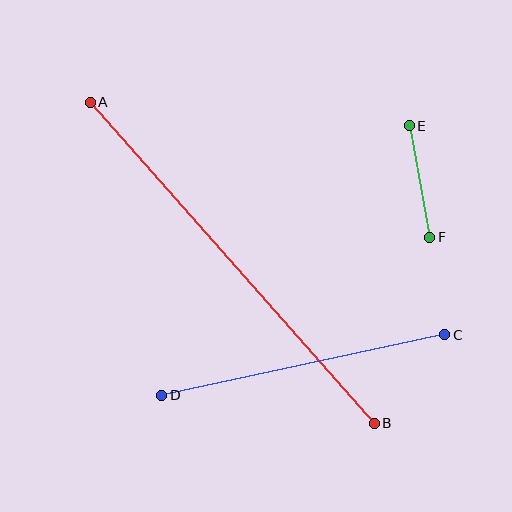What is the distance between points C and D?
The distance is approximately 289 pixels.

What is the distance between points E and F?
The distance is approximately 113 pixels.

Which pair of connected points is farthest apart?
Points A and B are farthest apart.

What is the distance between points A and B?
The distance is approximately 429 pixels.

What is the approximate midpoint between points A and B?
The midpoint is at approximately (232, 263) pixels.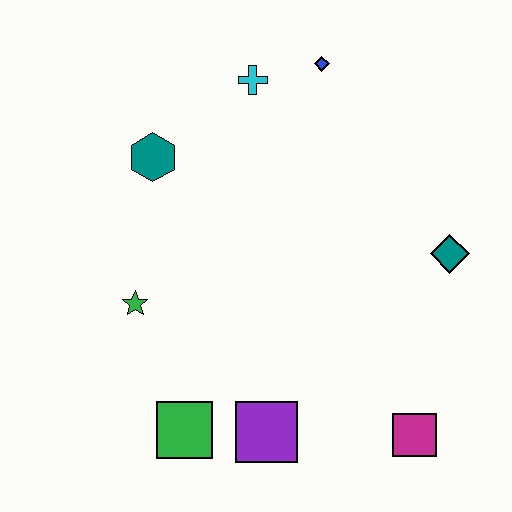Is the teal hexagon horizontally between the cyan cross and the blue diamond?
No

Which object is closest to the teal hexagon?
The cyan cross is closest to the teal hexagon.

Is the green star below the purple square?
No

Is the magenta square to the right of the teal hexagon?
Yes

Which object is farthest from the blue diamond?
The green square is farthest from the blue diamond.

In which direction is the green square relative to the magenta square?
The green square is to the left of the magenta square.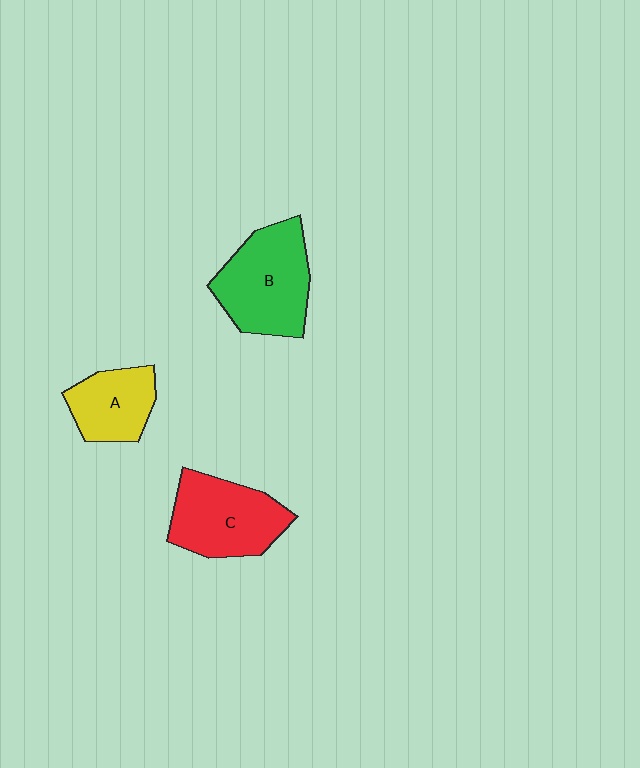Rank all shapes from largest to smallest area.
From largest to smallest: B (green), C (red), A (yellow).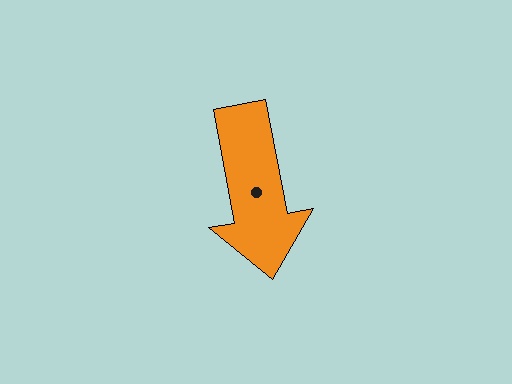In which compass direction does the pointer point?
South.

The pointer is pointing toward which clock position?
Roughly 6 o'clock.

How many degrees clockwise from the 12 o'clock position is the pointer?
Approximately 169 degrees.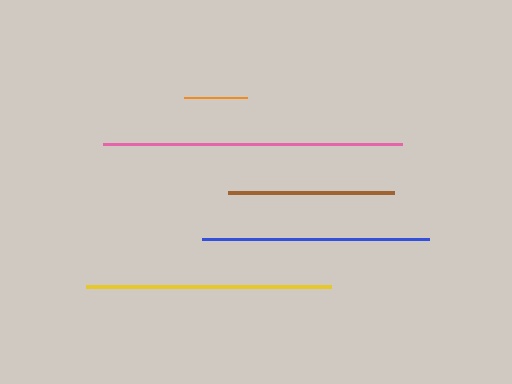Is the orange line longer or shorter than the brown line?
The brown line is longer than the orange line.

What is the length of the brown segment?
The brown segment is approximately 166 pixels long.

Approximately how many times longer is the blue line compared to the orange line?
The blue line is approximately 3.6 times the length of the orange line.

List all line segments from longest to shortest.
From longest to shortest: pink, yellow, blue, brown, orange.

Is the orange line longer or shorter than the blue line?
The blue line is longer than the orange line.